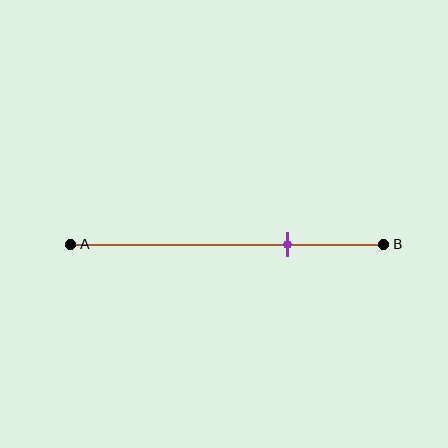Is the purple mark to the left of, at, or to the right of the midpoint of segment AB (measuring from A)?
The purple mark is to the right of the midpoint of segment AB.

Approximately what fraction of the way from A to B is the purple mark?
The purple mark is approximately 70% of the way from A to B.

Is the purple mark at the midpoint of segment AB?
No, the mark is at about 70% from A, not at the 50% midpoint.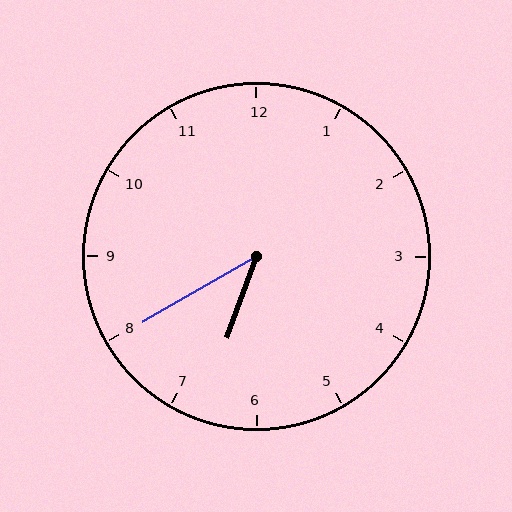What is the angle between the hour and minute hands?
Approximately 40 degrees.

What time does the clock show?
6:40.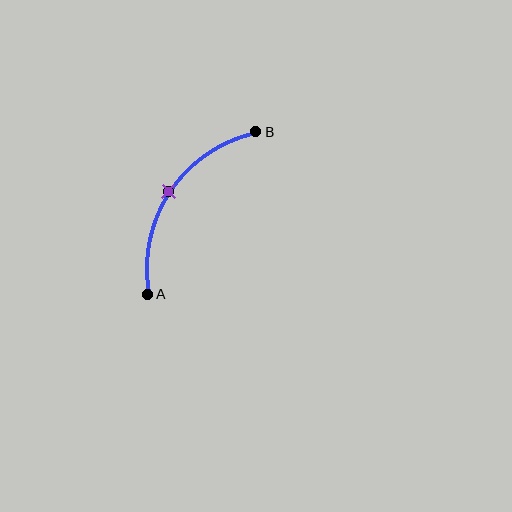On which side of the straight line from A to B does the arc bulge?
The arc bulges above and to the left of the straight line connecting A and B.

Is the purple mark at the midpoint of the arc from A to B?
Yes. The purple mark lies on the arc at equal arc-length from both A and B — it is the arc midpoint.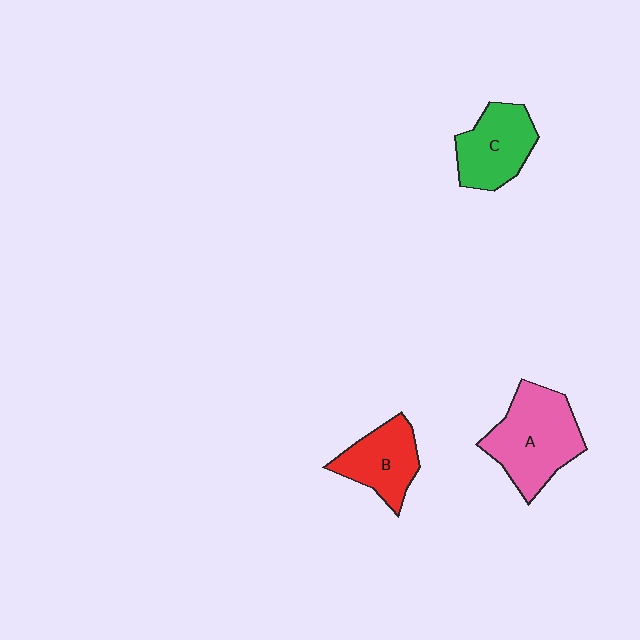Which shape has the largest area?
Shape A (pink).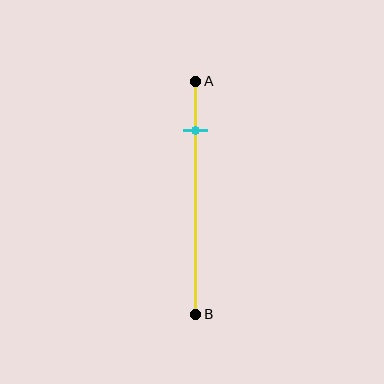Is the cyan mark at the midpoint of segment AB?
No, the mark is at about 20% from A, not at the 50% midpoint.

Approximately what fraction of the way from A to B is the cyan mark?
The cyan mark is approximately 20% of the way from A to B.